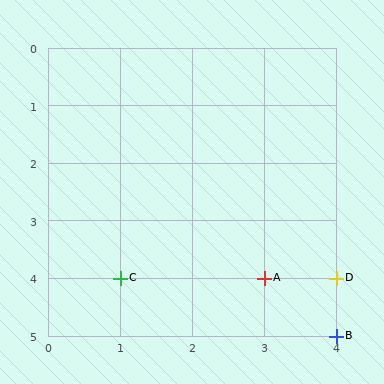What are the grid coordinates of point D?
Point D is at grid coordinates (4, 4).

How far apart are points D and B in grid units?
Points D and B are 1 row apart.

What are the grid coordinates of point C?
Point C is at grid coordinates (1, 4).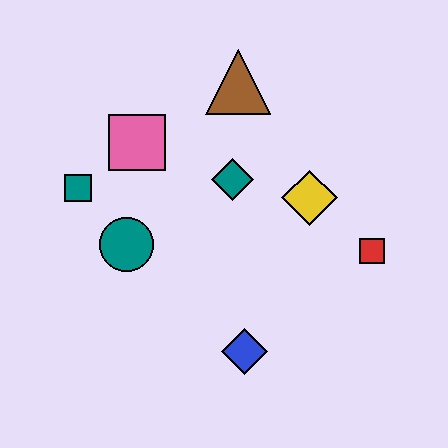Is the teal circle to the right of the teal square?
Yes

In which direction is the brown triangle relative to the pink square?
The brown triangle is to the right of the pink square.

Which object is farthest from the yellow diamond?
The teal square is farthest from the yellow diamond.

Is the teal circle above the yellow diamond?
No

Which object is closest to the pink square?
The teal square is closest to the pink square.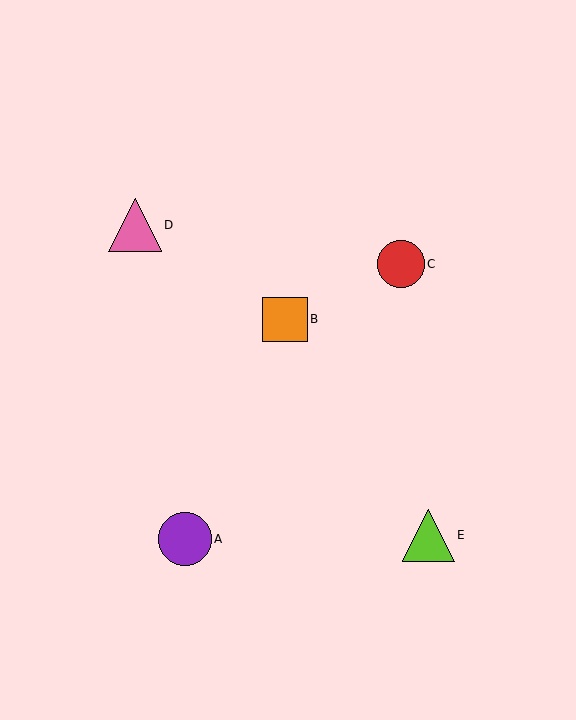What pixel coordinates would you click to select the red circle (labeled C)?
Click at (401, 264) to select the red circle C.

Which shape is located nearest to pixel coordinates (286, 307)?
The orange square (labeled B) at (285, 319) is nearest to that location.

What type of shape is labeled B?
Shape B is an orange square.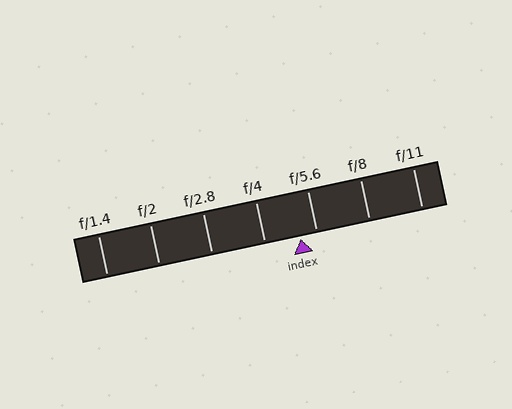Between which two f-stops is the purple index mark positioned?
The index mark is between f/4 and f/5.6.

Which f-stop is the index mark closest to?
The index mark is closest to f/5.6.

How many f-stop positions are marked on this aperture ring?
There are 7 f-stop positions marked.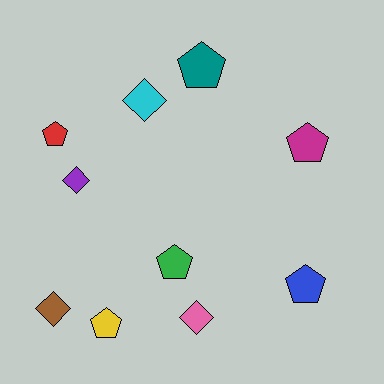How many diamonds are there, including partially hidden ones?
There are 4 diamonds.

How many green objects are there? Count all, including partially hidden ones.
There is 1 green object.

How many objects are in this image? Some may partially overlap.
There are 10 objects.